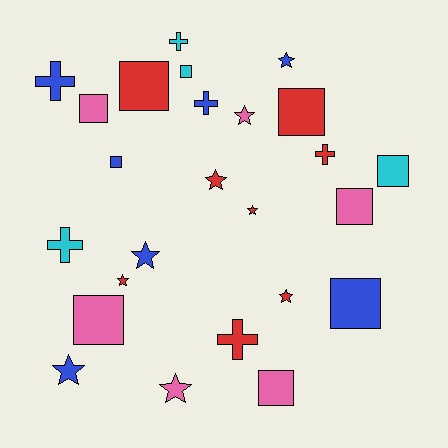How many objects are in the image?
There are 25 objects.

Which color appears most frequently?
Red, with 8 objects.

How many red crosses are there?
There are 2 red crosses.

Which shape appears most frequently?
Square, with 10 objects.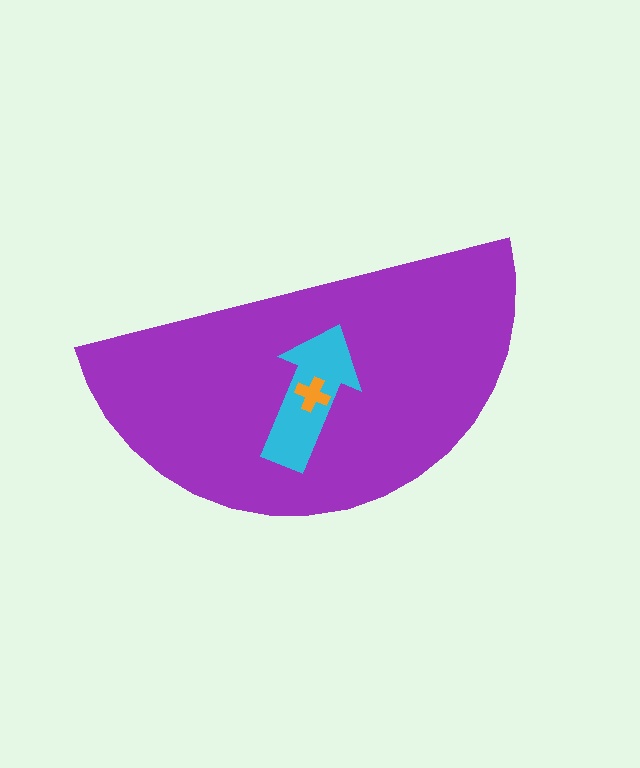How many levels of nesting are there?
3.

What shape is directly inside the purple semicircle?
The cyan arrow.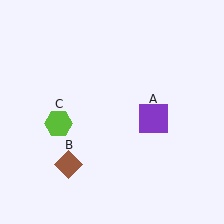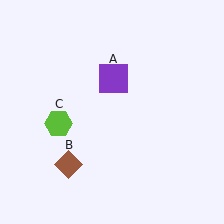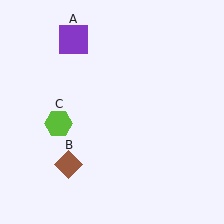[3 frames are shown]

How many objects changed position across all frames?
1 object changed position: purple square (object A).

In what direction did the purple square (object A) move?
The purple square (object A) moved up and to the left.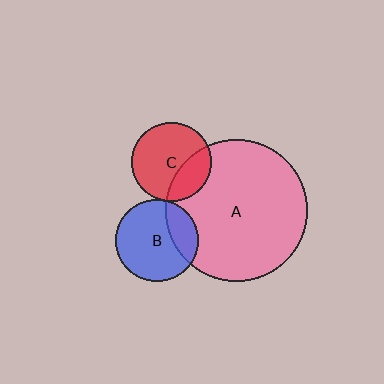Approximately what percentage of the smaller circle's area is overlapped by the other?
Approximately 30%.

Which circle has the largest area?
Circle A (pink).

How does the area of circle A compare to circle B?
Approximately 3.0 times.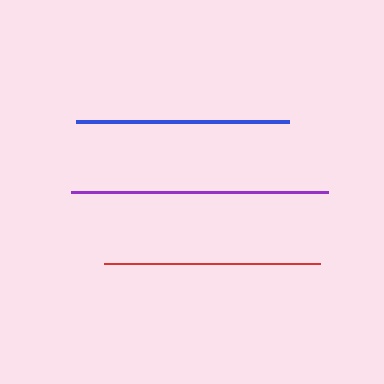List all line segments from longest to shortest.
From longest to shortest: purple, red, blue.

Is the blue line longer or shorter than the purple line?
The purple line is longer than the blue line.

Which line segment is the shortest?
The blue line is the shortest at approximately 213 pixels.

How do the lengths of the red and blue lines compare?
The red and blue lines are approximately the same length.